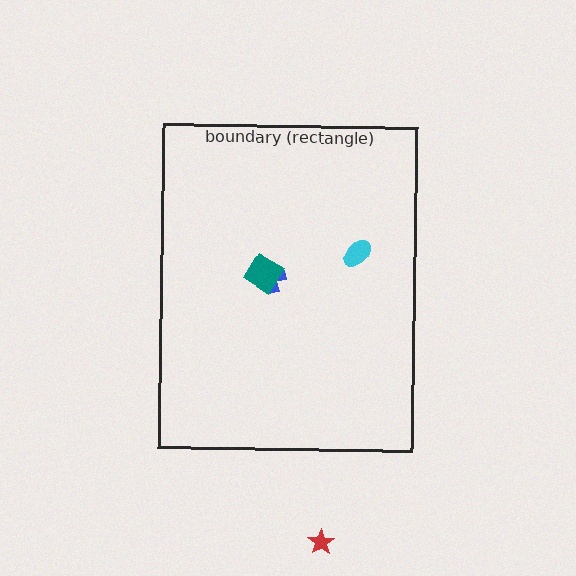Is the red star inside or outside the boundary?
Outside.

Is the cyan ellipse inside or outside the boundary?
Inside.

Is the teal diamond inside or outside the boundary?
Inside.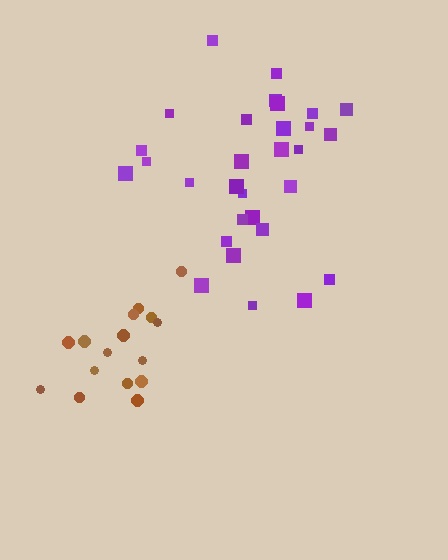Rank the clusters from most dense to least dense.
purple, brown.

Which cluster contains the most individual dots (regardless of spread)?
Purple (31).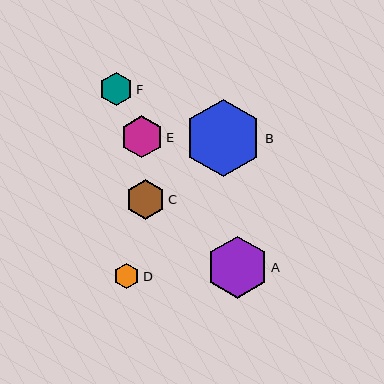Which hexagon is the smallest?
Hexagon D is the smallest with a size of approximately 25 pixels.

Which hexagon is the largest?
Hexagon B is the largest with a size of approximately 77 pixels.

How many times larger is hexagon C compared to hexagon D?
Hexagon C is approximately 1.5 times the size of hexagon D.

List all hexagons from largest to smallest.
From largest to smallest: B, A, E, C, F, D.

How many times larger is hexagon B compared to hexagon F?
Hexagon B is approximately 2.3 times the size of hexagon F.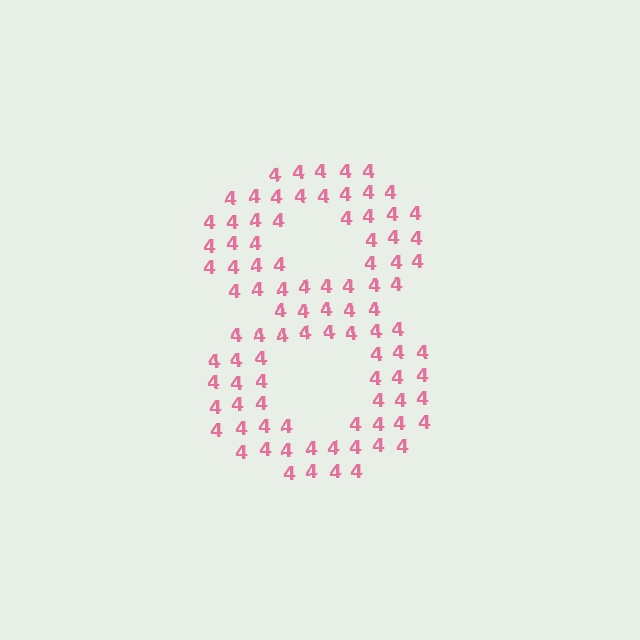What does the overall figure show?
The overall figure shows the digit 8.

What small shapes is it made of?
It is made of small digit 4's.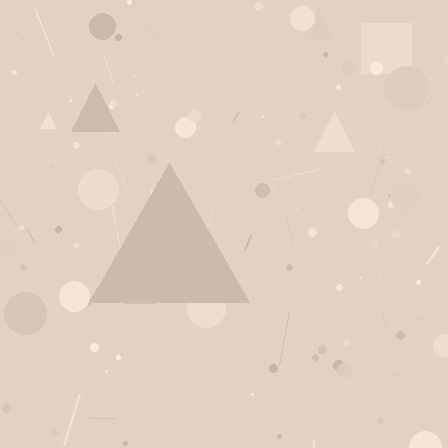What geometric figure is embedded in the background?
A triangle is embedded in the background.